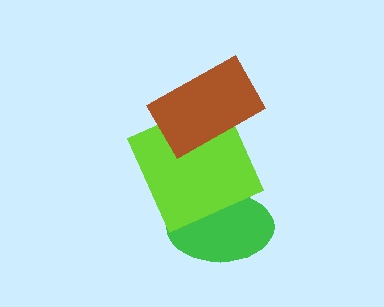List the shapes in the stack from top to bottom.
From top to bottom: the brown rectangle, the lime square, the green ellipse.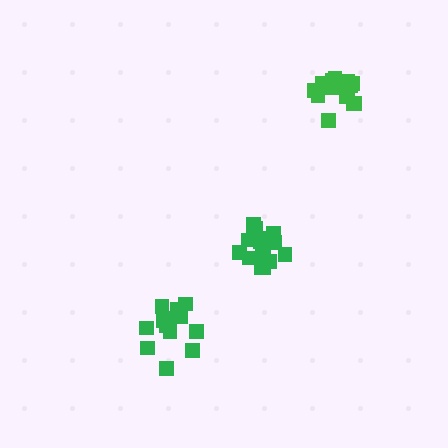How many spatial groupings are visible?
There are 3 spatial groupings.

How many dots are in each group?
Group 1: 17 dots, Group 2: 13 dots, Group 3: 19 dots (49 total).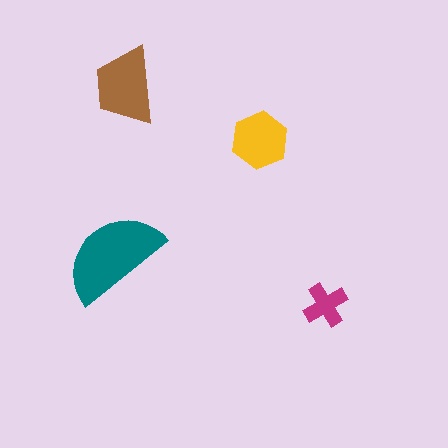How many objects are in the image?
There are 4 objects in the image.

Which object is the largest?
The teal semicircle.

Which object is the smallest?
The magenta cross.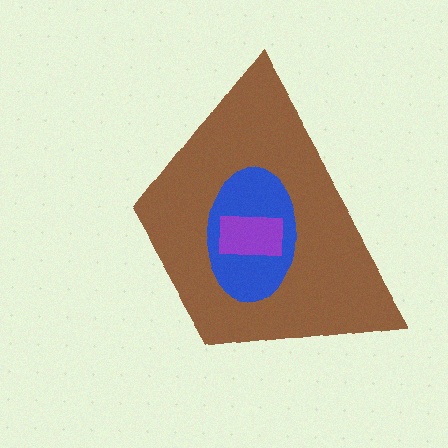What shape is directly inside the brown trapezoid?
The blue ellipse.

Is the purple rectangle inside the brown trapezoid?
Yes.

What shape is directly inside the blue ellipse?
The purple rectangle.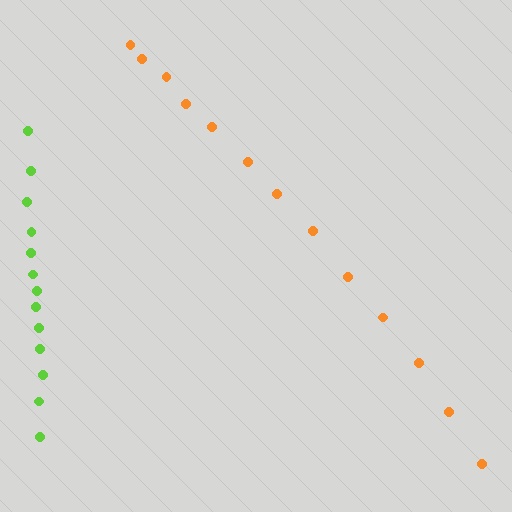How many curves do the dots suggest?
There are 2 distinct paths.